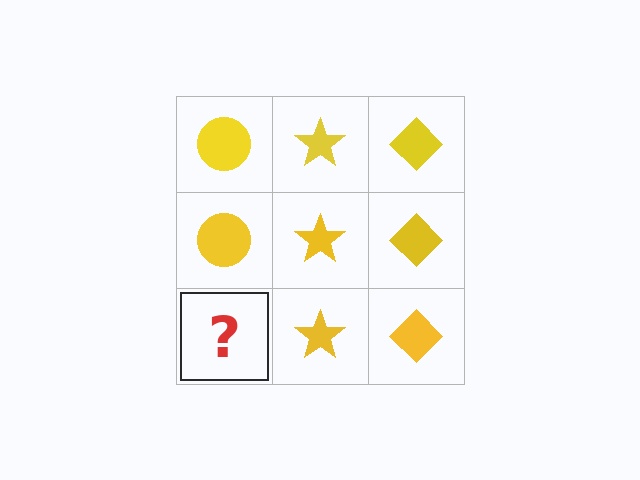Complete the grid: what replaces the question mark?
The question mark should be replaced with a yellow circle.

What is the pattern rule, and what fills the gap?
The rule is that each column has a consistent shape. The gap should be filled with a yellow circle.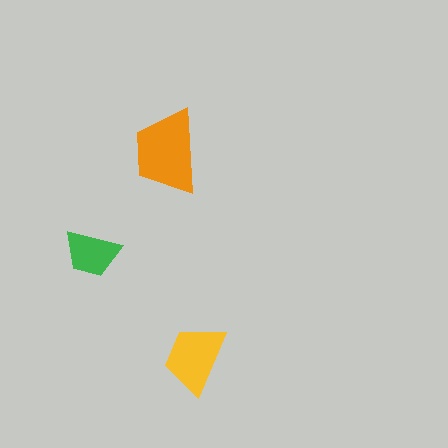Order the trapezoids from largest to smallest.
the orange one, the yellow one, the green one.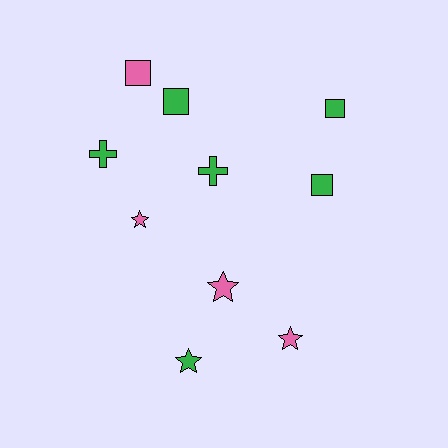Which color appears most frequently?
Green, with 6 objects.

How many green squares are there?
There are 3 green squares.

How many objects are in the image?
There are 10 objects.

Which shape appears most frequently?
Square, with 4 objects.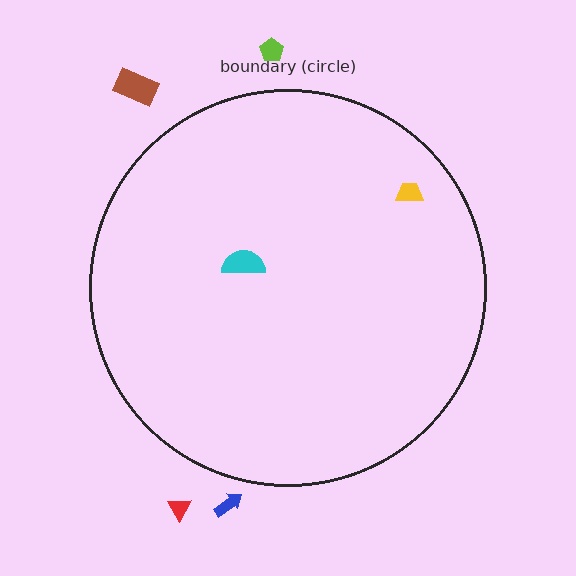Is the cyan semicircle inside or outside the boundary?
Inside.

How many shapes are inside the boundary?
2 inside, 4 outside.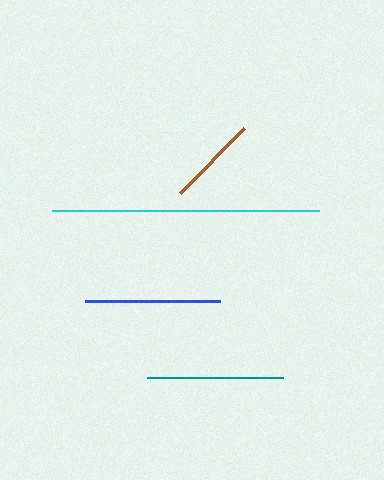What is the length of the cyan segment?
The cyan segment is approximately 267 pixels long.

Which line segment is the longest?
The cyan line is the longest at approximately 267 pixels.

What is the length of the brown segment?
The brown segment is approximately 91 pixels long.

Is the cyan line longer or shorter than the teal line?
The cyan line is longer than the teal line.